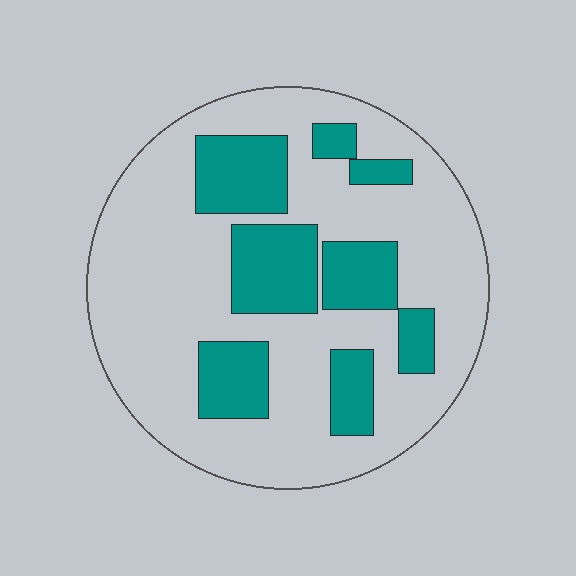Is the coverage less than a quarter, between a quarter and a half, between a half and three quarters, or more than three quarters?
Between a quarter and a half.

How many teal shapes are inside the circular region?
8.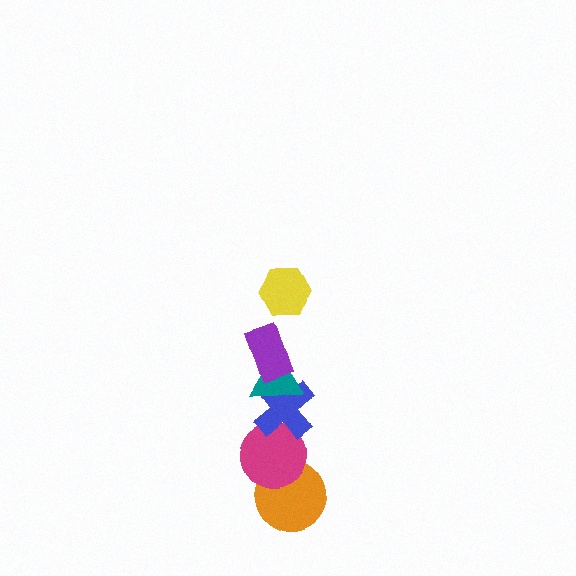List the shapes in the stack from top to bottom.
From top to bottom: the yellow hexagon, the purple rectangle, the teal triangle, the blue cross, the magenta circle, the orange circle.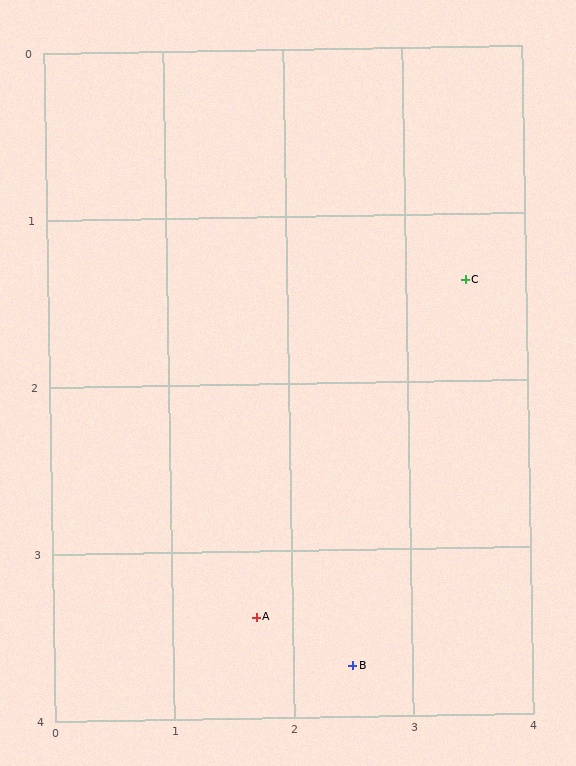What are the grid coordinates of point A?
Point A is at approximately (1.7, 3.4).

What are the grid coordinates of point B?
Point B is at approximately (2.5, 3.7).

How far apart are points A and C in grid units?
Points A and C are about 2.7 grid units apart.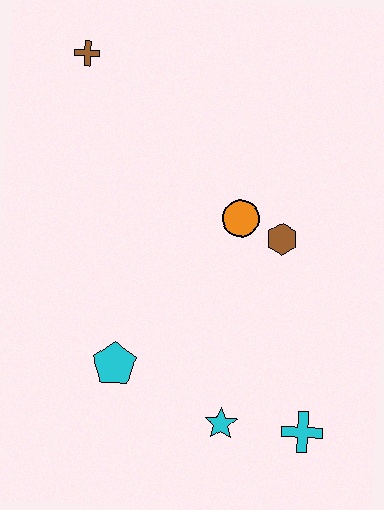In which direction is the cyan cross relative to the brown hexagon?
The cyan cross is below the brown hexagon.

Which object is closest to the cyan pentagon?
The cyan star is closest to the cyan pentagon.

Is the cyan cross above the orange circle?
No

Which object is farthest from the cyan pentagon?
The brown cross is farthest from the cyan pentagon.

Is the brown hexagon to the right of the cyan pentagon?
Yes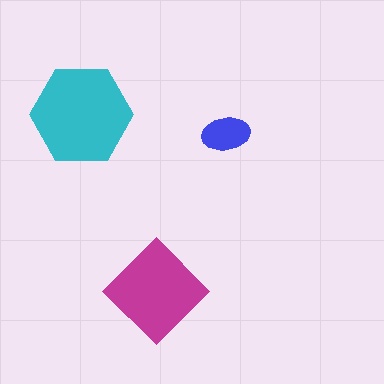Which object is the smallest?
The blue ellipse.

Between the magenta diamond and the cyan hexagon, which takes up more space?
The cyan hexagon.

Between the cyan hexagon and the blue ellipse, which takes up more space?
The cyan hexagon.